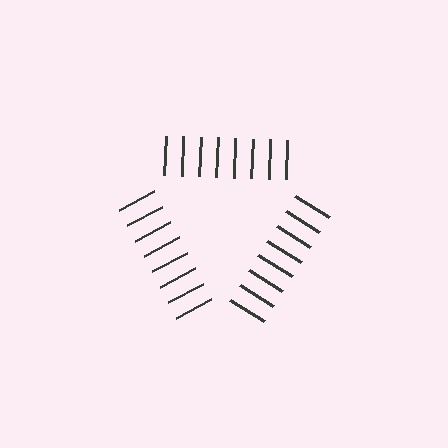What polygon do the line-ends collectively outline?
An illusory triangle — the line segments terminate on its edges but no continuous stroke is drawn.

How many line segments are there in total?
24 — 8 along each of the 3 edges.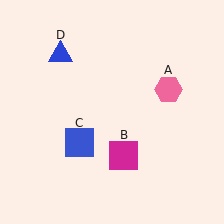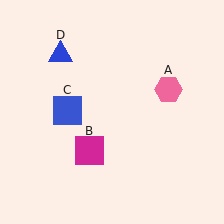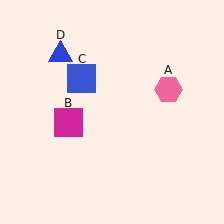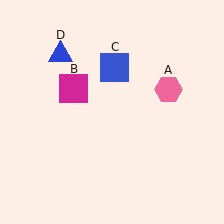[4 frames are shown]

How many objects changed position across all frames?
2 objects changed position: magenta square (object B), blue square (object C).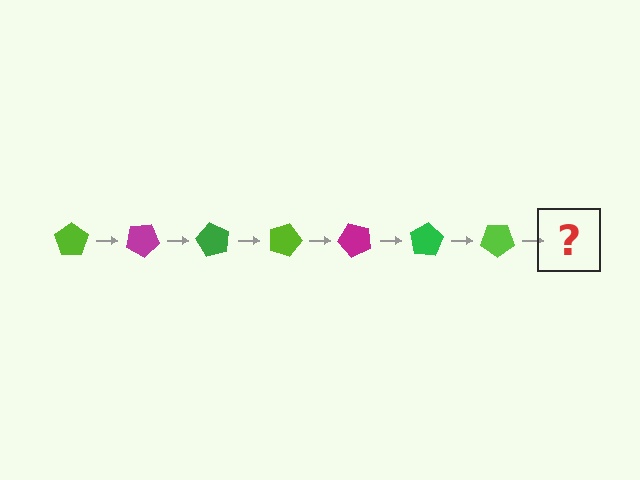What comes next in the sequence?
The next element should be a magenta pentagon, rotated 210 degrees from the start.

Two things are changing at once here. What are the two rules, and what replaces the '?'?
The two rules are that it rotates 30 degrees each step and the color cycles through lime, magenta, and green. The '?' should be a magenta pentagon, rotated 210 degrees from the start.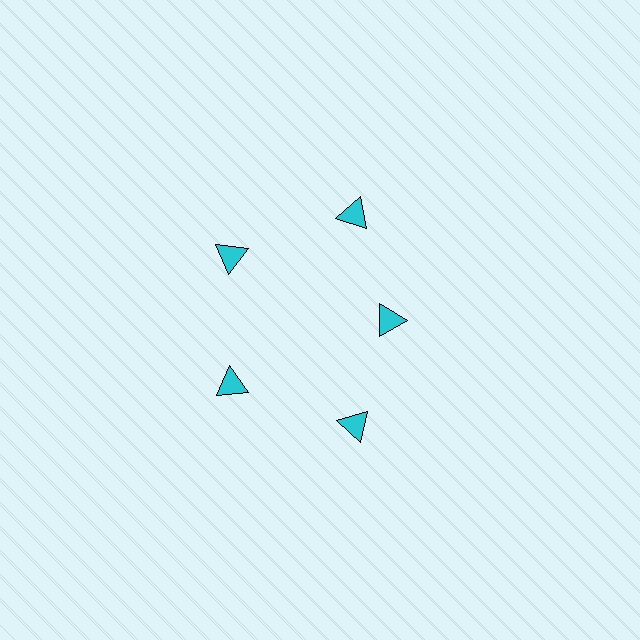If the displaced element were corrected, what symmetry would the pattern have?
It would have 5-fold rotational symmetry — the pattern would map onto itself every 72 degrees.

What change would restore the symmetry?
The symmetry would be restored by moving it outward, back onto the ring so that all 5 triangles sit at equal angles and equal distance from the center.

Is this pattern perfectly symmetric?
No. The 5 cyan triangles are arranged in a ring, but one element near the 3 o'clock position is pulled inward toward the center, breaking the 5-fold rotational symmetry.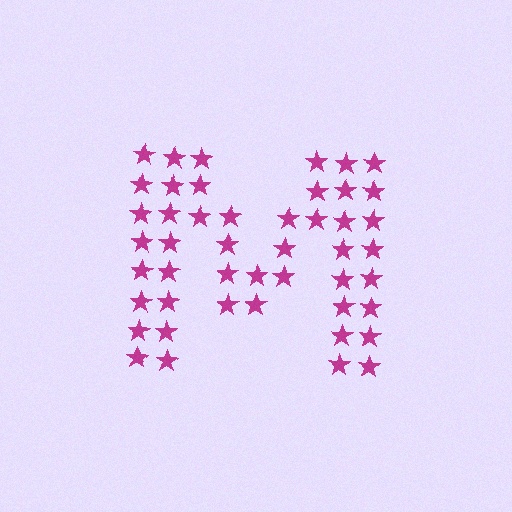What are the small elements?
The small elements are stars.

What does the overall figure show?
The overall figure shows the letter M.